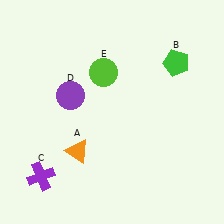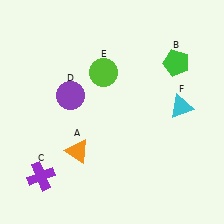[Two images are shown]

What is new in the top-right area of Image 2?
A cyan triangle (F) was added in the top-right area of Image 2.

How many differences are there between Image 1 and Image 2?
There is 1 difference between the two images.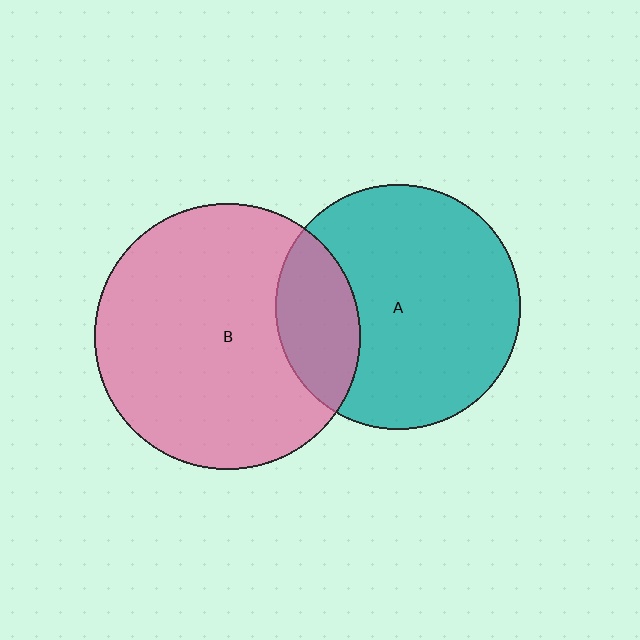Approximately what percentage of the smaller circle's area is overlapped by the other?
Approximately 25%.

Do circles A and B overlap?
Yes.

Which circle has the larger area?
Circle B (pink).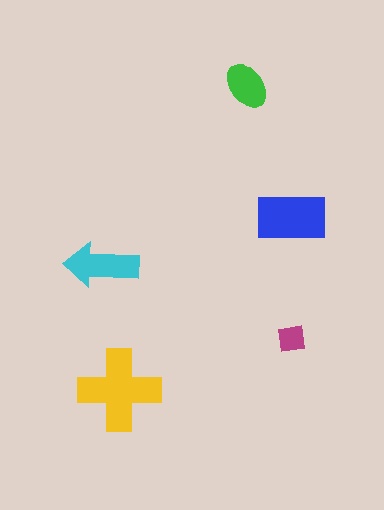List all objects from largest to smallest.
The yellow cross, the blue rectangle, the cyan arrow, the green ellipse, the magenta square.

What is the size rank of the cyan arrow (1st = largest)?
3rd.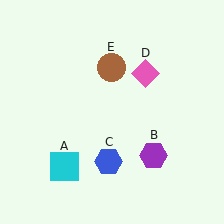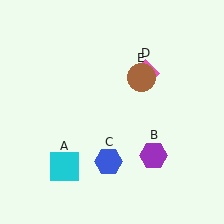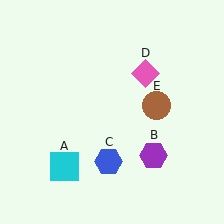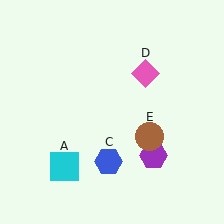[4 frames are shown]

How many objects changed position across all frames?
1 object changed position: brown circle (object E).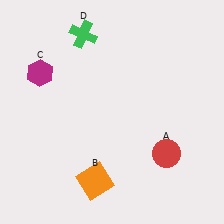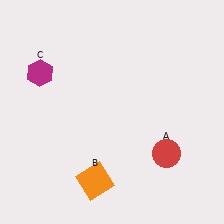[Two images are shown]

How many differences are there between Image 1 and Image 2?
There is 1 difference between the two images.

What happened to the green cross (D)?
The green cross (D) was removed in Image 2. It was in the top-left area of Image 1.